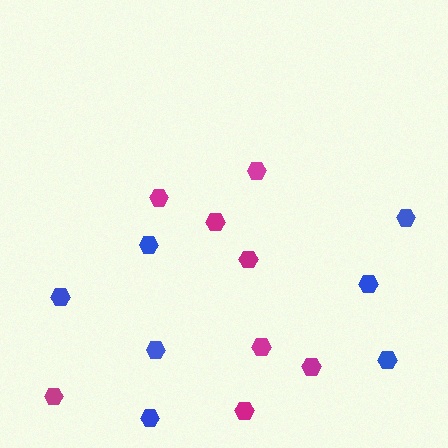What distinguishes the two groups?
There are 2 groups: one group of magenta hexagons (8) and one group of blue hexagons (7).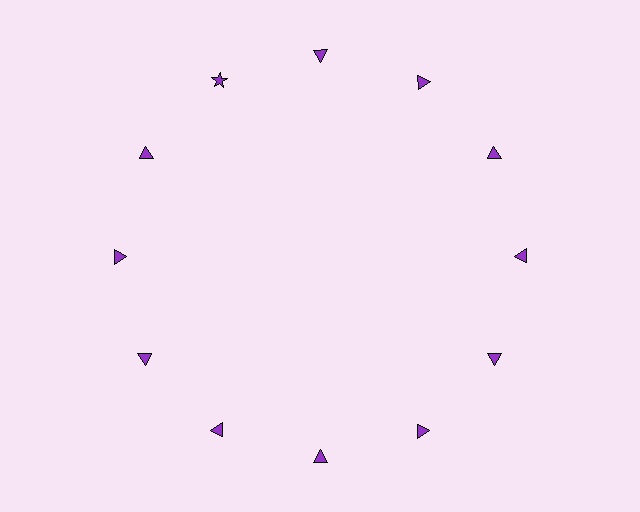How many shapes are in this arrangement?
There are 12 shapes arranged in a ring pattern.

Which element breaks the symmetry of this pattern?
The purple star at roughly the 11 o'clock position breaks the symmetry. All other shapes are purple triangles.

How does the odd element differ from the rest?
It has a different shape: star instead of triangle.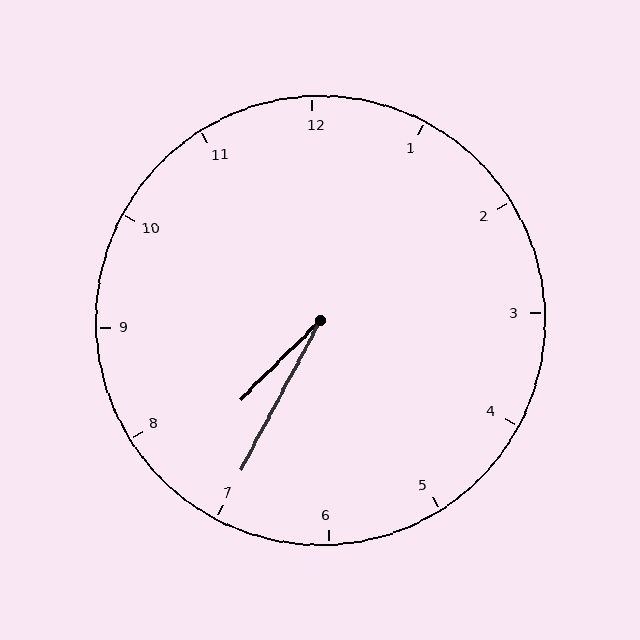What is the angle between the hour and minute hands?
Approximately 18 degrees.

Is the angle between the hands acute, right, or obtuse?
It is acute.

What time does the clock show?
7:35.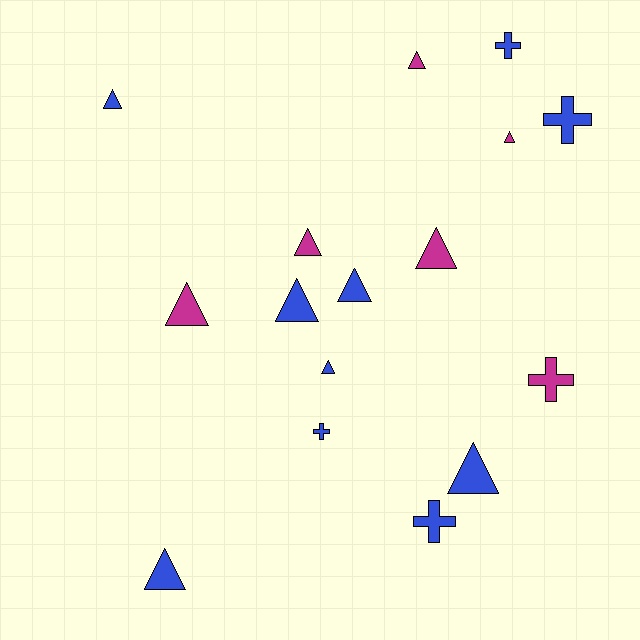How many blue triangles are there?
There are 6 blue triangles.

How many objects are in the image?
There are 16 objects.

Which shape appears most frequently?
Triangle, with 11 objects.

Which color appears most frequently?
Blue, with 10 objects.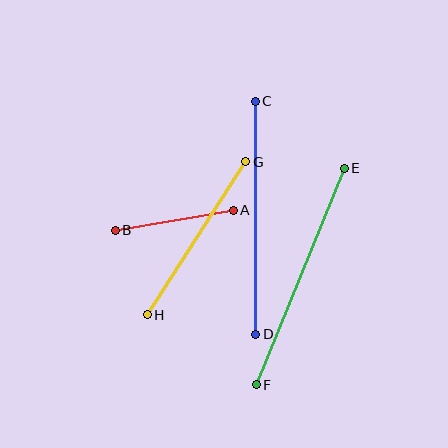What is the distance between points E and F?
The distance is approximately 234 pixels.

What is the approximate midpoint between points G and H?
The midpoint is at approximately (196, 238) pixels.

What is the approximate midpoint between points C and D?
The midpoint is at approximately (255, 218) pixels.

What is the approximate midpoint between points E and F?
The midpoint is at approximately (300, 276) pixels.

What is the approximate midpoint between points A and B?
The midpoint is at approximately (174, 220) pixels.